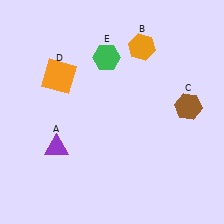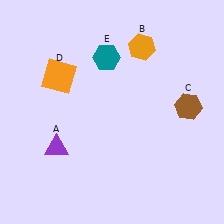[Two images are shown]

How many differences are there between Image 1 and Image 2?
There is 1 difference between the two images.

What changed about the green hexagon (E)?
In Image 1, E is green. In Image 2, it changed to teal.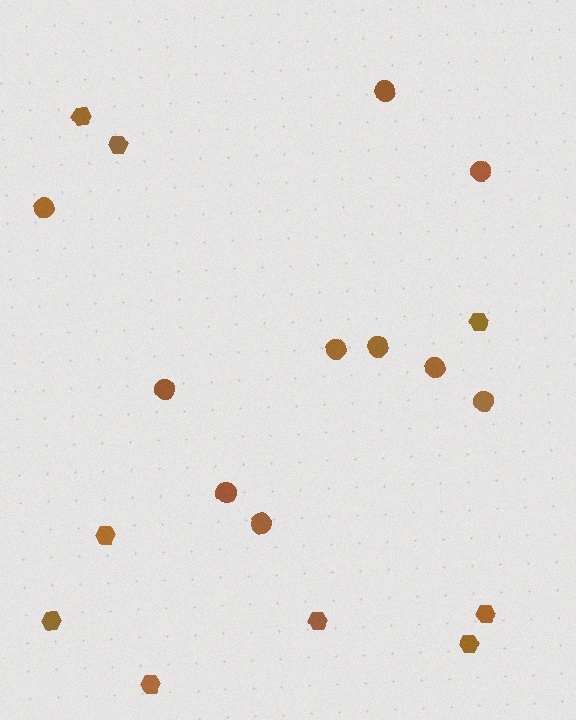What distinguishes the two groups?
There are 2 groups: one group of circles (10) and one group of hexagons (9).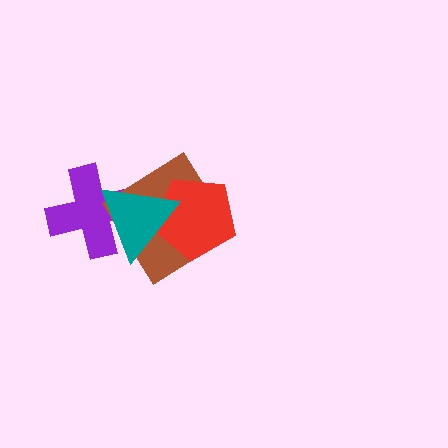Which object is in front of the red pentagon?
The teal triangle is in front of the red pentagon.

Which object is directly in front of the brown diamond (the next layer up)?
The red pentagon is directly in front of the brown diamond.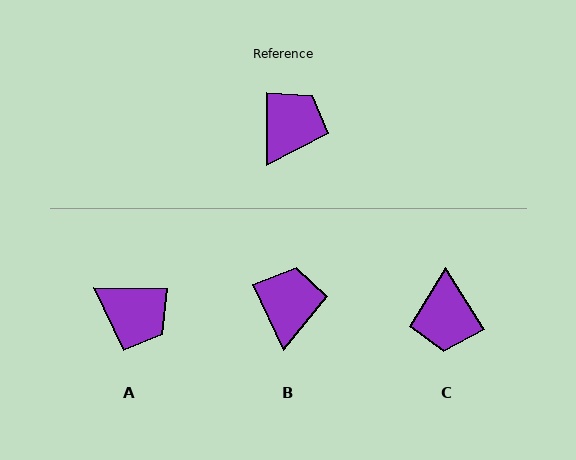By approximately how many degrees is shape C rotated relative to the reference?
Approximately 148 degrees clockwise.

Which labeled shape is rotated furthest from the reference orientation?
C, about 148 degrees away.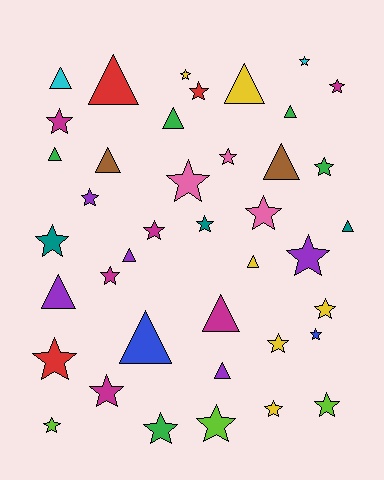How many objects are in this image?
There are 40 objects.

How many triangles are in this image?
There are 15 triangles.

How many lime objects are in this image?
There are 3 lime objects.